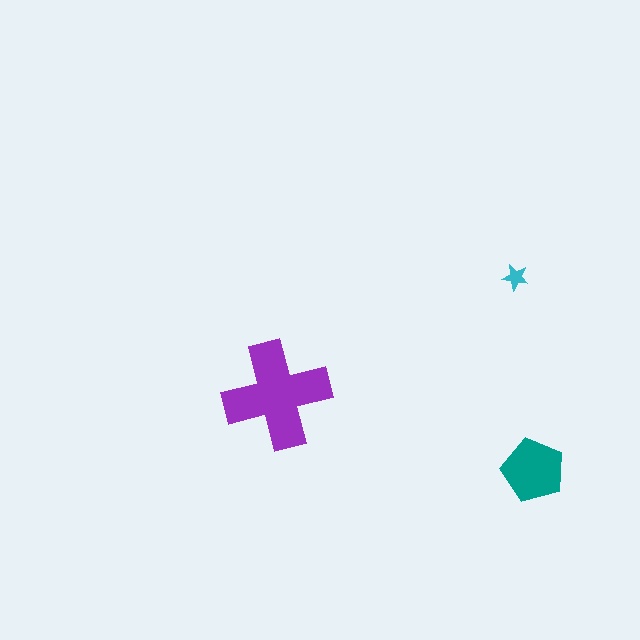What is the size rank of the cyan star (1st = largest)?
3rd.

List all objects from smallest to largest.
The cyan star, the teal pentagon, the purple cross.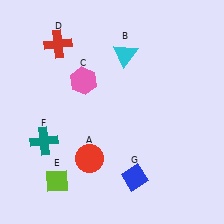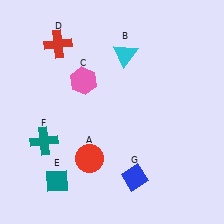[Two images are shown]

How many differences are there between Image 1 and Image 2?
There is 1 difference between the two images.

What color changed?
The diamond (E) changed from lime in Image 1 to teal in Image 2.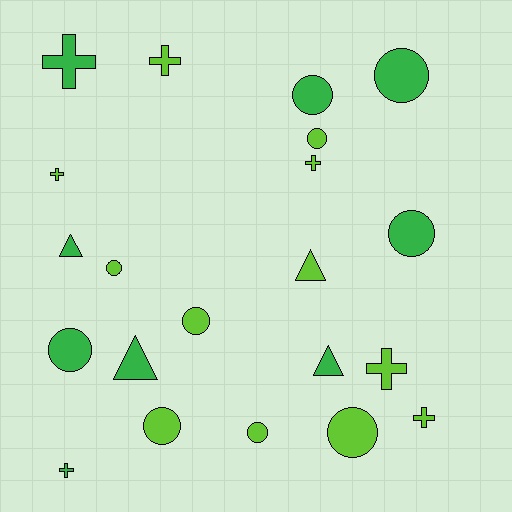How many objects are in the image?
There are 21 objects.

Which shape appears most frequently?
Circle, with 10 objects.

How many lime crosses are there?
There are 5 lime crosses.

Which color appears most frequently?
Lime, with 12 objects.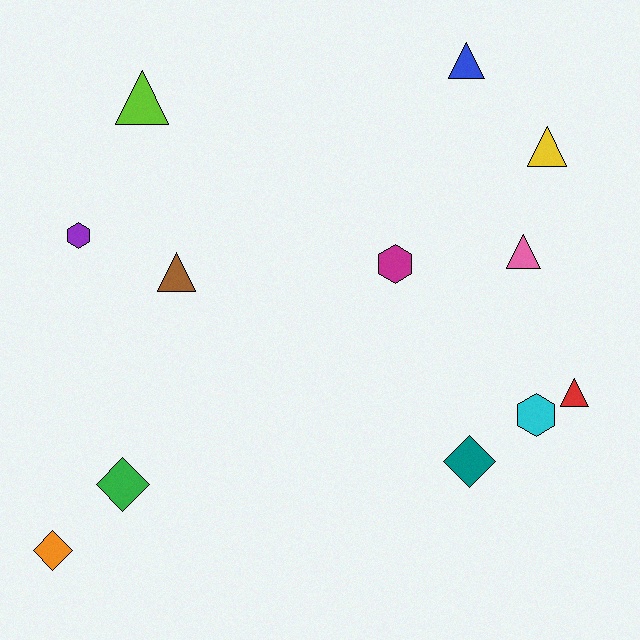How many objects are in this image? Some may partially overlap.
There are 12 objects.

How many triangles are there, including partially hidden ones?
There are 6 triangles.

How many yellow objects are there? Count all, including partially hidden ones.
There is 1 yellow object.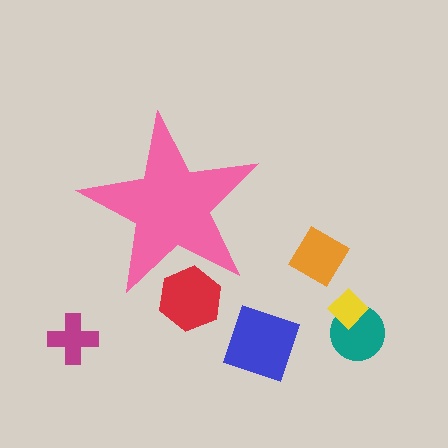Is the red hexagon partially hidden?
Yes, the red hexagon is partially hidden behind the pink star.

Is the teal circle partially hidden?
No, the teal circle is fully visible.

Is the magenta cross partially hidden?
No, the magenta cross is fully visible.